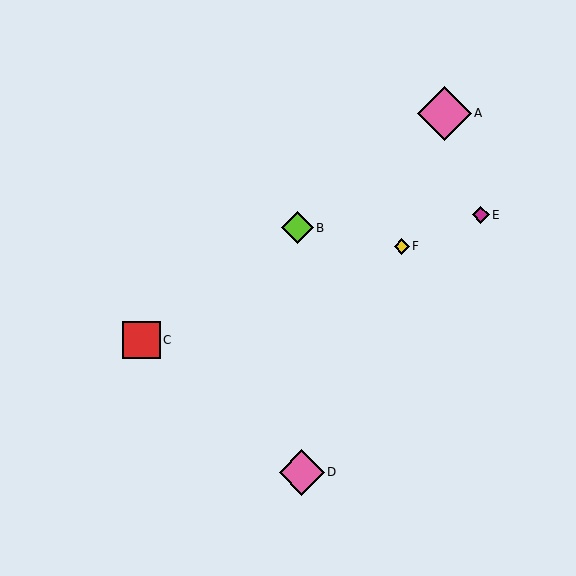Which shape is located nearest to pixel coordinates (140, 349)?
The red square (labeled C) at (142, 340) is nearest to that location.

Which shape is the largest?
The pink diamond (labeled A) is the largest.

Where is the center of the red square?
The center of the red square is at (142, 340).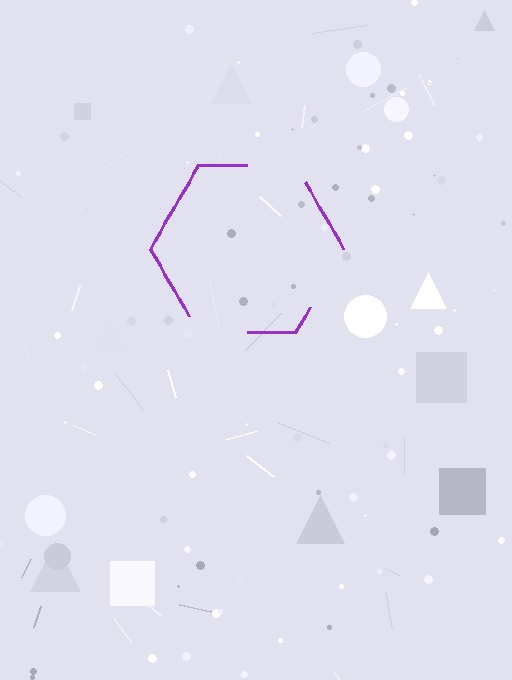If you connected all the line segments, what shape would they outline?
They would outline a hexagon.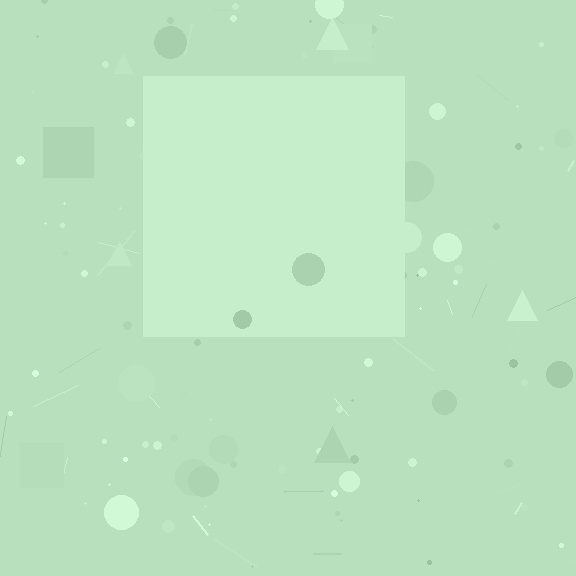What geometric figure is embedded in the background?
A square is embedded in the background.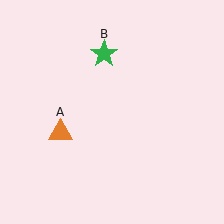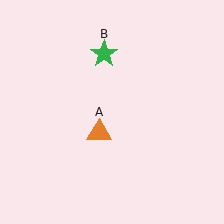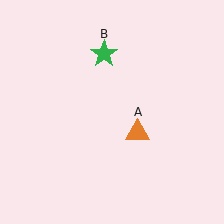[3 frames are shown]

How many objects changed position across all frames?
1 object changed position: orange triangle (object A).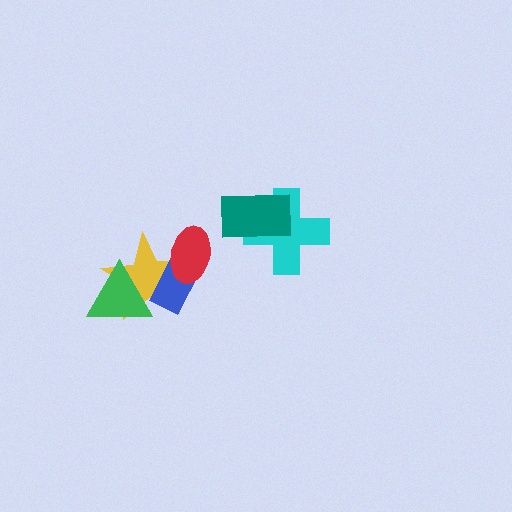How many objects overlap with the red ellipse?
2 objects overlap with the red ellipse.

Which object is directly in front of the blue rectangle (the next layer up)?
The red ellipse is directly in front of the blue rectangle.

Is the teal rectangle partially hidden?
No, no other shape covers it.